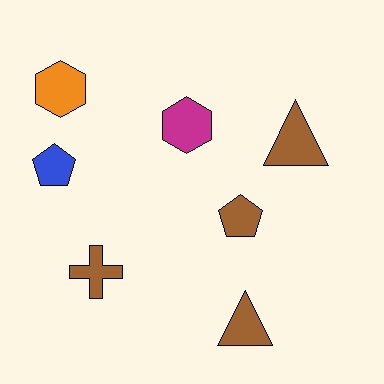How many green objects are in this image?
There are no green objects.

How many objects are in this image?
There are 7 objects.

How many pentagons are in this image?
There are 2 pentagons.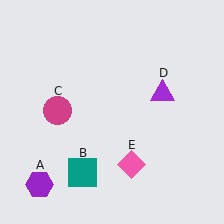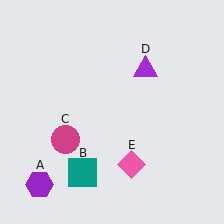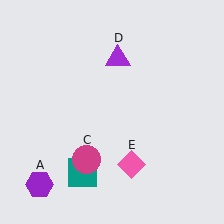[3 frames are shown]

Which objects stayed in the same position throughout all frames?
Purple hexagon (object A) and teal square (object B) and pink diamond (object E) remained stationary.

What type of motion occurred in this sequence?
The magenta circle (object C), purple triangle (object D) rotated counterclockwise around the center of the scene.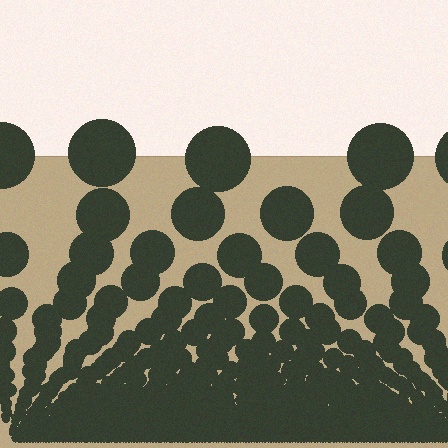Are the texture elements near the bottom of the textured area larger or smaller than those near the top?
Smaller. The gradient is inverted — elements near the bottom are smaller and denser.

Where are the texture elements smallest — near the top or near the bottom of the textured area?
Near the bottom.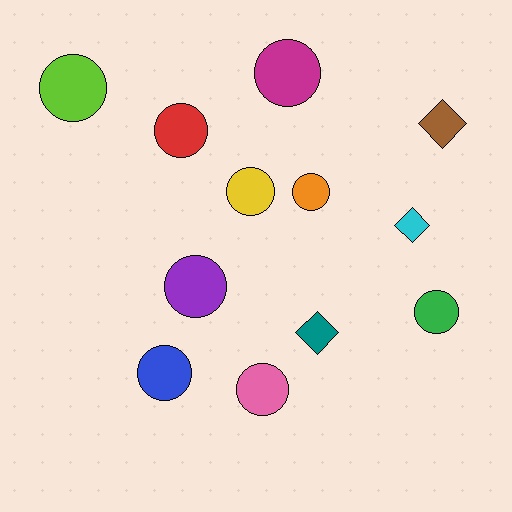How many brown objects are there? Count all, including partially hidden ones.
There is 1 brown object.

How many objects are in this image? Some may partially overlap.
There are 12 objects.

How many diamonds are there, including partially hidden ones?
There are 3 diamonds.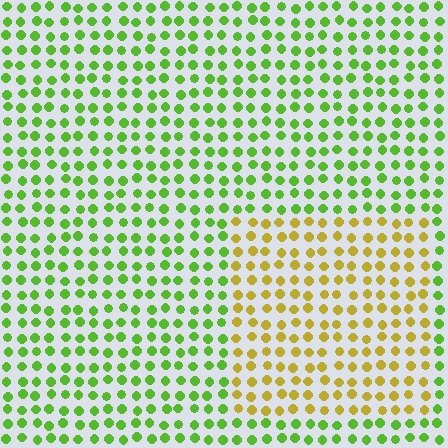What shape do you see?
I see a rectangle.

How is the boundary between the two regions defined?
The boundary is defined purely by a slight shift in hue (about 50 degrees). Spacing, size, and orientation are identical on both sides.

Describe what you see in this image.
The image is filled with small lime elements in a uniform arrangement. A rectangle-shaped region is visible where the elements are tinted to a slightly different hue, forming a subtle color boundary.